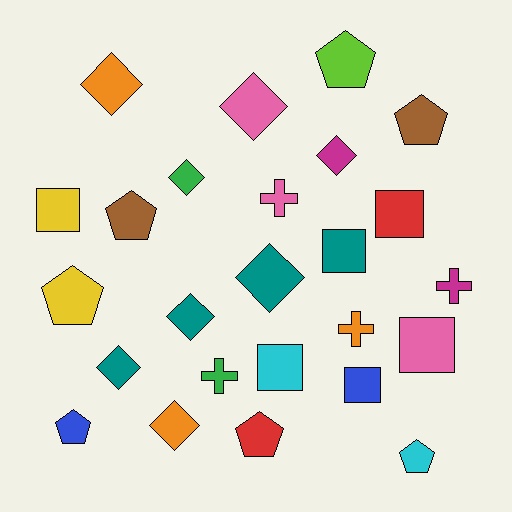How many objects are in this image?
There are 25 objects.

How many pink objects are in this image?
There are 3 pink objects.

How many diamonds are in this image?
There are 8 diamonds.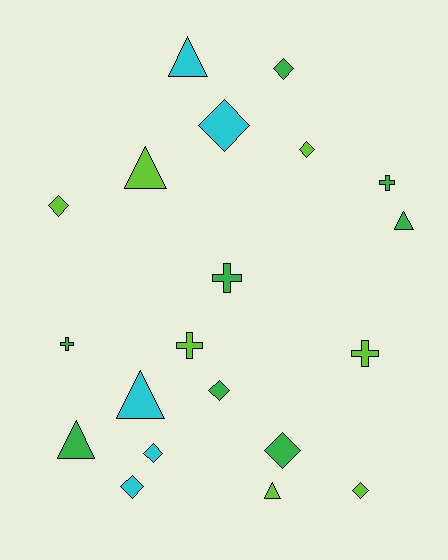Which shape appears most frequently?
Diamond, with 9 objects.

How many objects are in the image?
There are 20 objects.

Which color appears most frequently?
Green, with 8 objects.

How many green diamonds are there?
There are 3 green diamonds.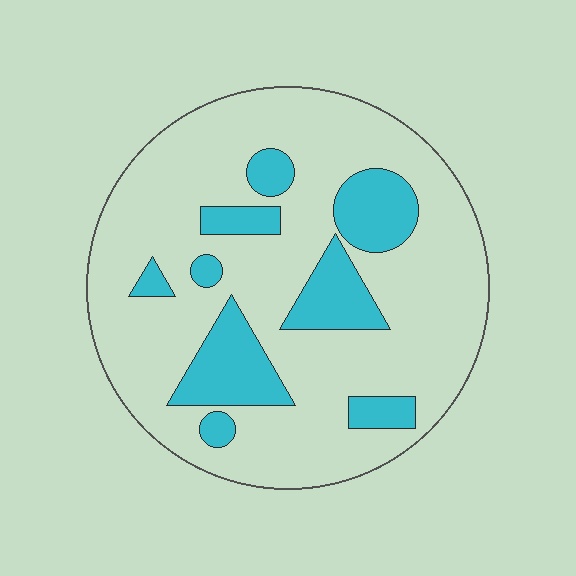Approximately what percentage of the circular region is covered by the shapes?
Approximately 20%.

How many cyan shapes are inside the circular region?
9.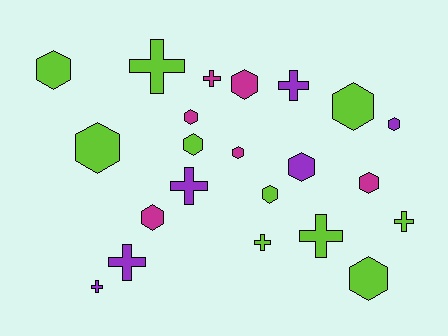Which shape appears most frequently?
Hexagon, with 13 objects.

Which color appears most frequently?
Lime, with 10 objects.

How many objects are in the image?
There are 22 objects.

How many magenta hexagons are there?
There are 5 magenta hexagons.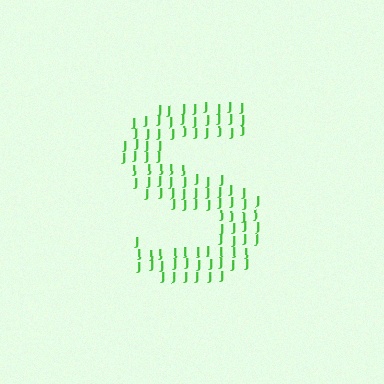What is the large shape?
The large shape is the letter S.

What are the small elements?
The small elements are letter J's.